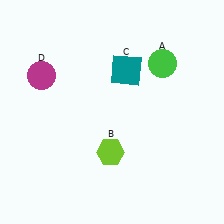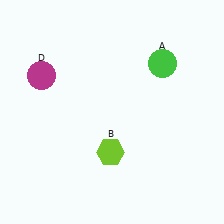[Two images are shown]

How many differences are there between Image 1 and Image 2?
There is 1 difference between the two images.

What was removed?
The teal square (C) was removed in Image 2.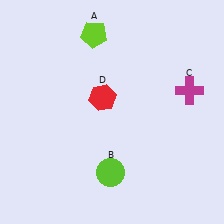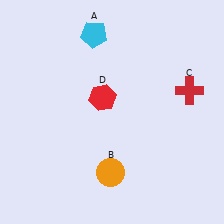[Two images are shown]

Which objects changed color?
A changed from lime to cyan. B changed from lime to orange. C changed from magenta to red.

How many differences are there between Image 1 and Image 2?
There are 3 differences between the two images.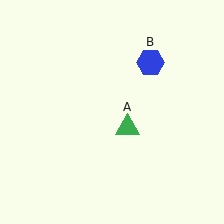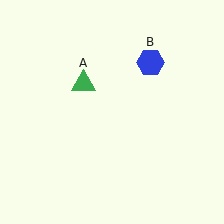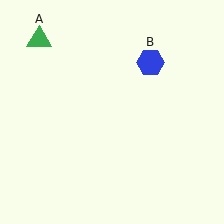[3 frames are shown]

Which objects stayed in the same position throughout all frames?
Blue hexagon (object B) remained stationary.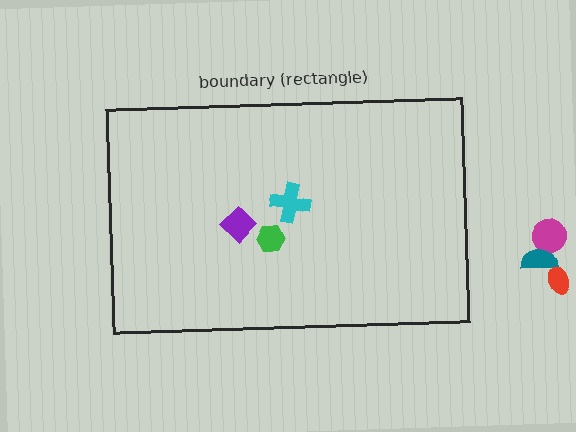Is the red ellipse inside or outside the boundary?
Outside.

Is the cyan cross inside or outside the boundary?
Inside.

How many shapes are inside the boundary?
3 inside, 3 outside.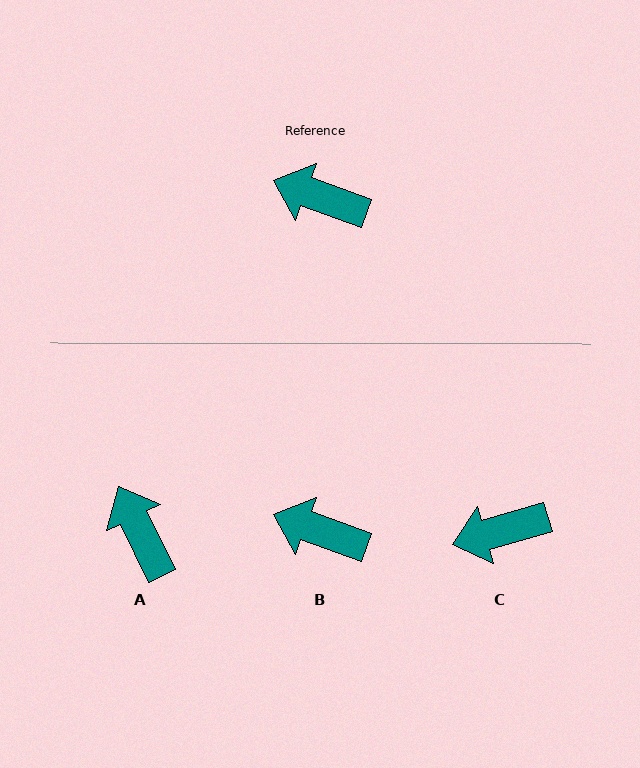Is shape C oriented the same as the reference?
No, it is off by about 36 degrees.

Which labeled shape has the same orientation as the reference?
B.